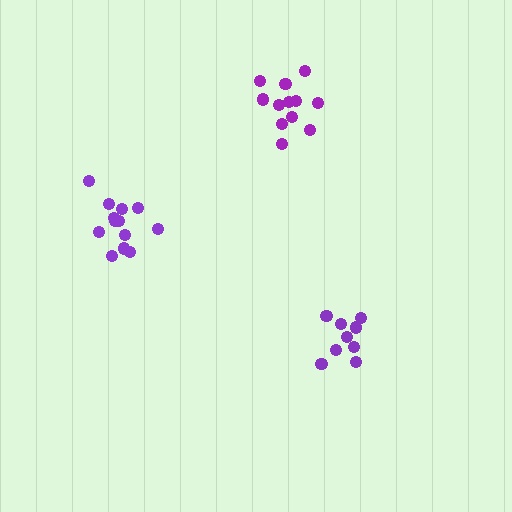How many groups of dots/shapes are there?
There are 3 groups.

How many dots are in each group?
Group 1: 12 dots, Group 2: 9 dots, Group 3: 13 dots (34 total).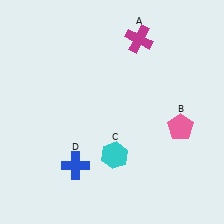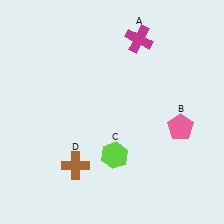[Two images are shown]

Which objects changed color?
C changed from cyan to lime. D changed from blue to brown.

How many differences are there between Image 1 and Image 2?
There are 2 differences between the two images.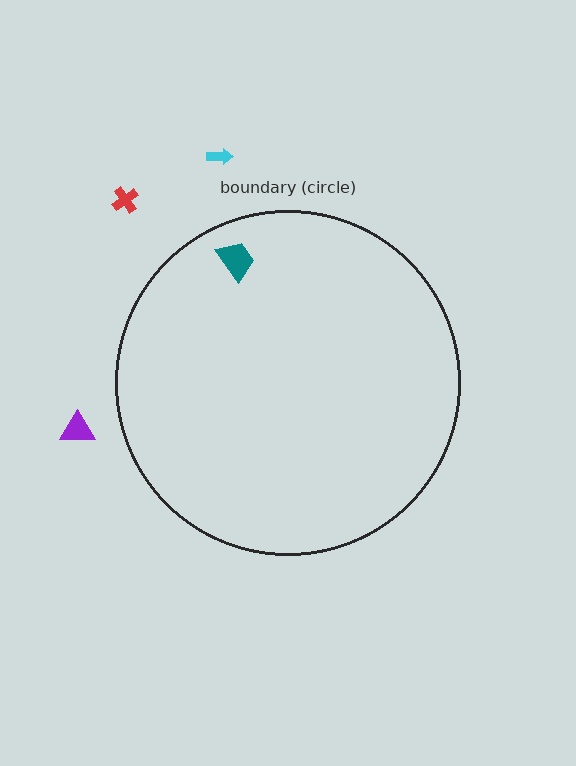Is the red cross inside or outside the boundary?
Outside.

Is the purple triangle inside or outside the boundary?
Outside.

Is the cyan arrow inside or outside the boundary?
Outside.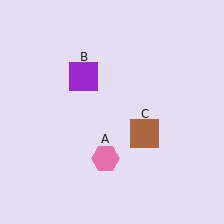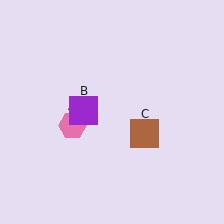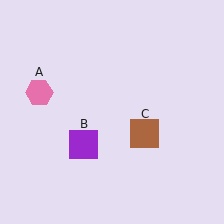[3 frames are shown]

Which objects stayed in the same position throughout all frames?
Brown square (object C) remained stationary.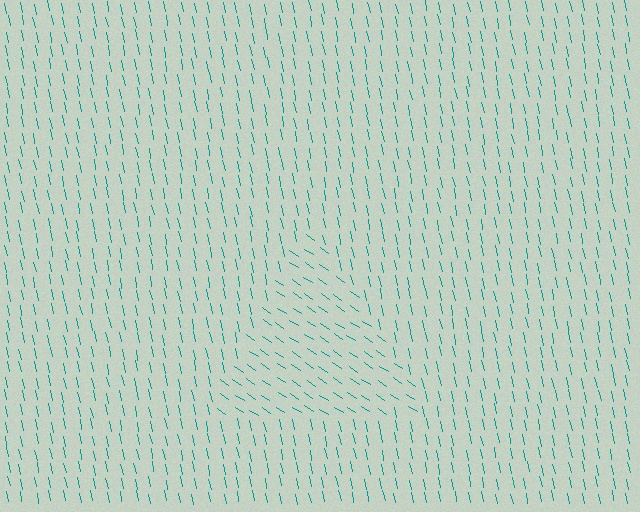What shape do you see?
I see a triangle.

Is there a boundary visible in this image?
Yes, there is a texture boundary formed by a change in line orientation.